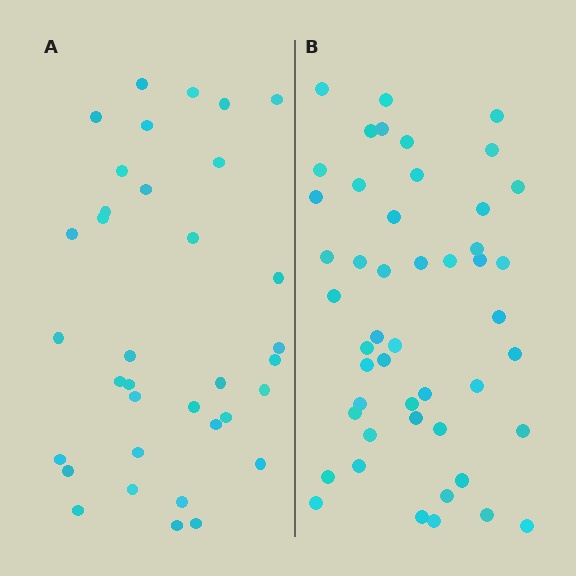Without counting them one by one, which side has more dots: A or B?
Region B (the right region) has more dots.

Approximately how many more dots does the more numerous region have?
Region B has approximately 15 more dots than region A.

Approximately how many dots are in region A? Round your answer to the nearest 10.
About 40 dots. (The exact count is 35, which rounds to 40.)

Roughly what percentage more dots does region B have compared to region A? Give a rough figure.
About 35% more.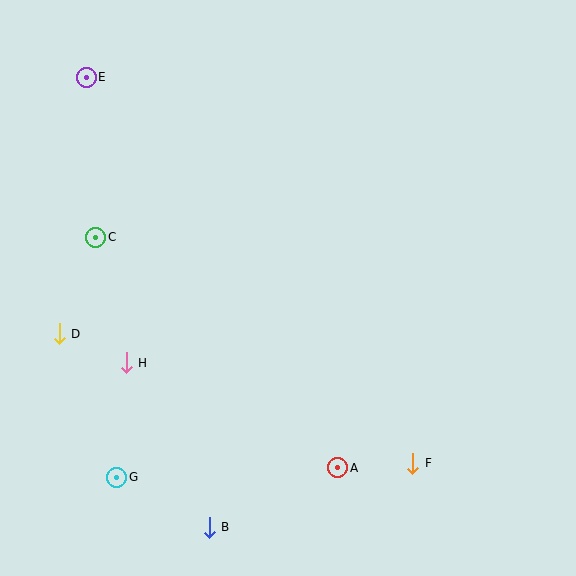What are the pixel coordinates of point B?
Point B is at (209, 527).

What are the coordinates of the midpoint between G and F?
The midpoint between G and F is at (265, 470).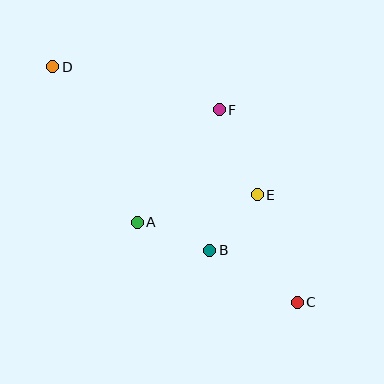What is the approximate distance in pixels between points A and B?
The distance between A and B is approximately 78 pixels.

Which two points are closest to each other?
Points B and E are closest to each other.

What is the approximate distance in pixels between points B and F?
The distance between B and F is approximately 141 pixels.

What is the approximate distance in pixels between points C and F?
The distance between C and F is approximately 208 pixels.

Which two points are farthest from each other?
Points C and D are farthest from each other.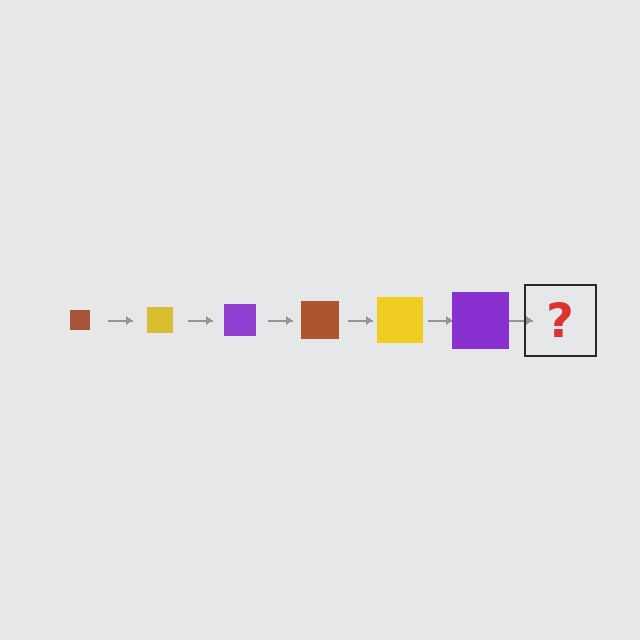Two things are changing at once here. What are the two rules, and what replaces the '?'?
The two rules are that the square grows larger each step and the color cycles through brown, yellow, and purple. The '?' should be a brown square, larger than the previous one.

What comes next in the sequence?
The next element should be a brown square, larger than the previous one.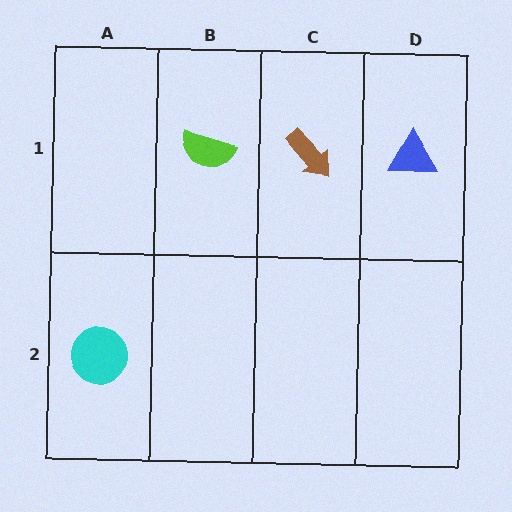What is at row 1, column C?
A brown arrow.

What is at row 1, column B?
A lime semicircle.